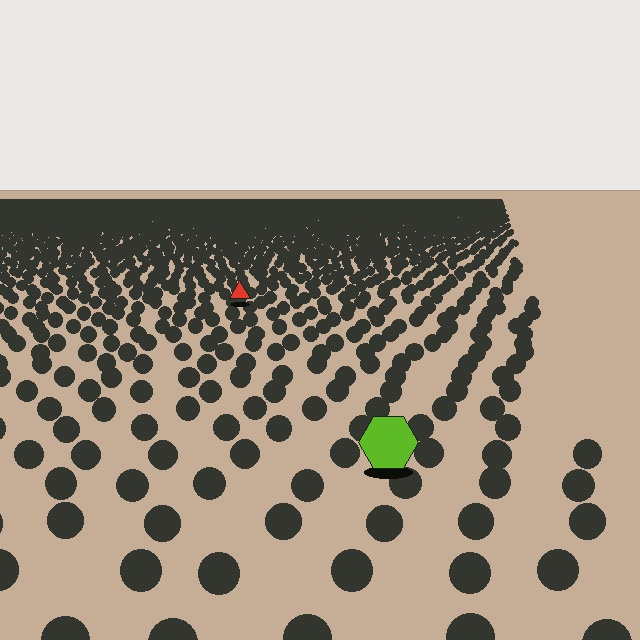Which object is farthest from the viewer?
The red triangle is farthest from the viewer. It appears smaller and the ground texture around it is denser.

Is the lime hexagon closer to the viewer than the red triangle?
Yes. The lime hexagon is closer — you can tell from the texture gradient: the ground texture is coarser near it.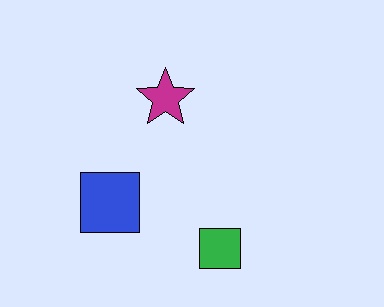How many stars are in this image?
There is 1 star.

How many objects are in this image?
There are 3 objects.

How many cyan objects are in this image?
There are no cyan objects.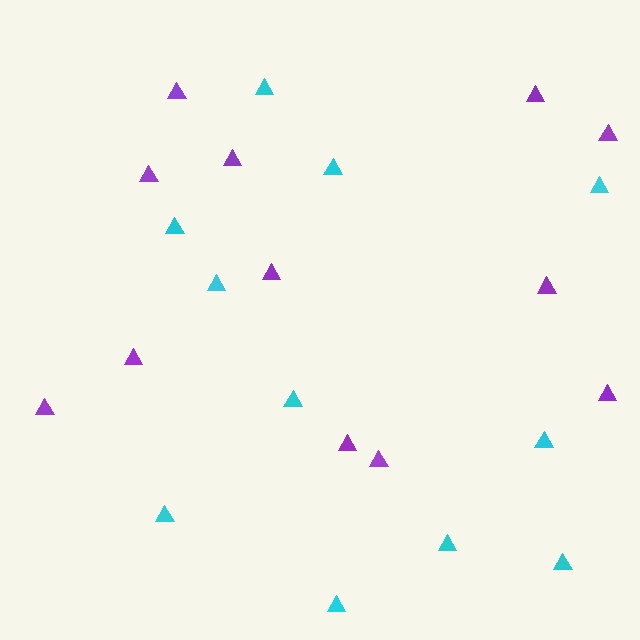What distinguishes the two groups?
There are 2 groups: one group of purple triangles (12) and one group of cyan triangles (11).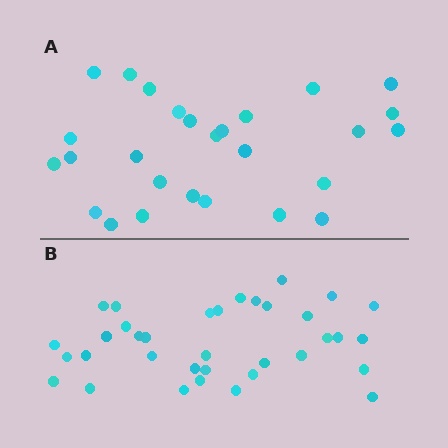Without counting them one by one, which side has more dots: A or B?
Region B (the bottom region) has more dots.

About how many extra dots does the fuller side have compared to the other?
Region B has roughly 8 or so more dots than region A.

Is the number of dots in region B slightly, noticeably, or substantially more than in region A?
Region B has noticeably more, but not dramatically so. The ratio is roughly 1.3 to 1.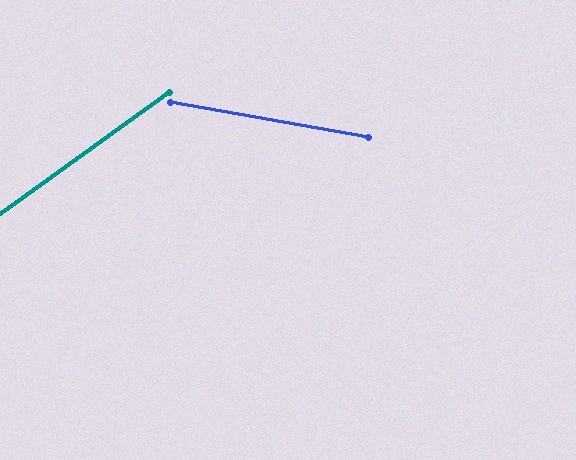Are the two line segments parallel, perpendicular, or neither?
Neither parallel nor perpendicular — they differ by about 46°.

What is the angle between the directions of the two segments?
Approximately 46 degrees.